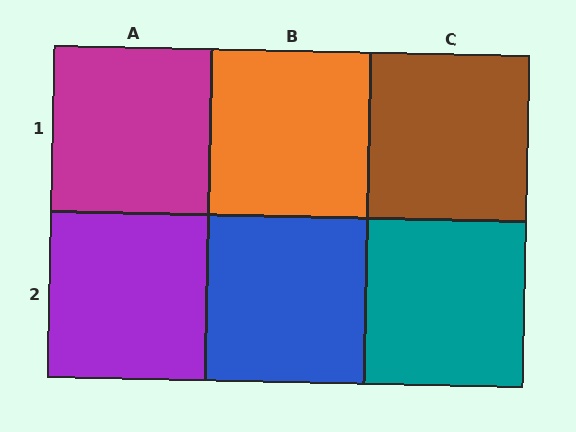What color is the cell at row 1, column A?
Magenta.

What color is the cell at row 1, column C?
Brown.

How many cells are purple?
1 cell is purple.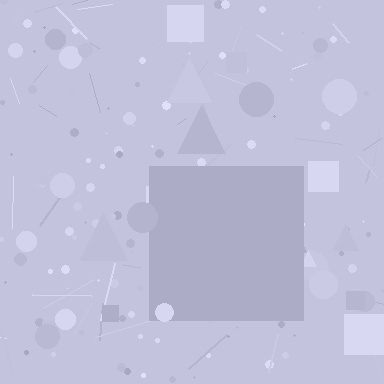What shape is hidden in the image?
A square is hidden in the image.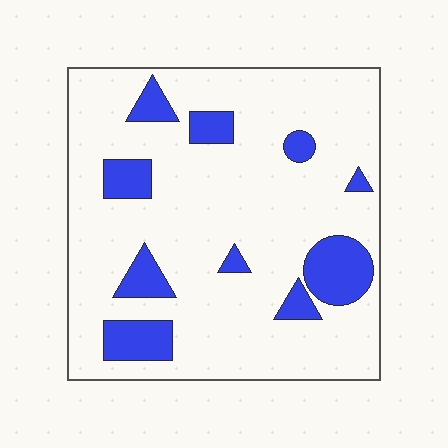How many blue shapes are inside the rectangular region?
10.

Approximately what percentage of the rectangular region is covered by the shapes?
Approximately 15%.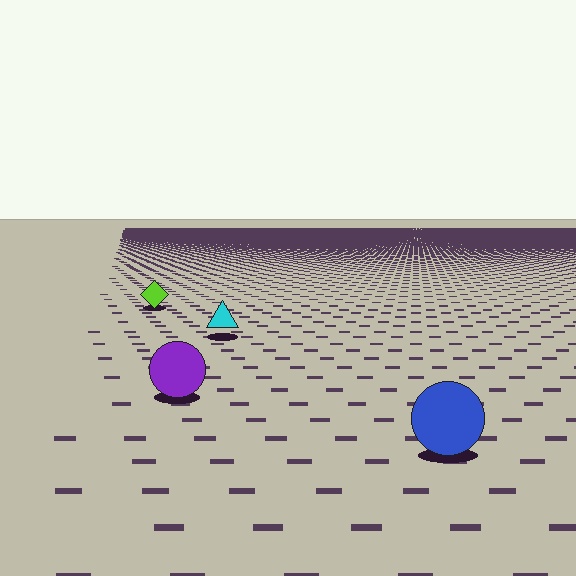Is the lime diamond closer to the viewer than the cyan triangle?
No. The cyan triangle is closer — you can tell from the texture gradient: the ground texture is coarser near it.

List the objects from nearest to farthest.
From nearest to farthest: the blue circle, the purple circle, the cyan triangle, the lime diamond.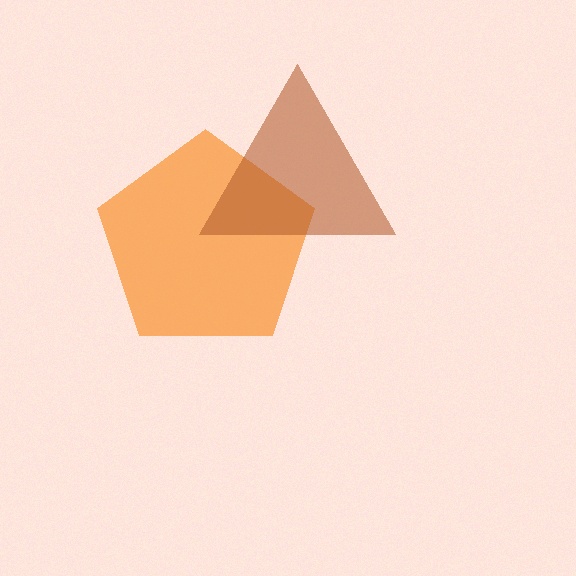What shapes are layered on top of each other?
The layered shapes are: an orange pentagon, a brown triangle.